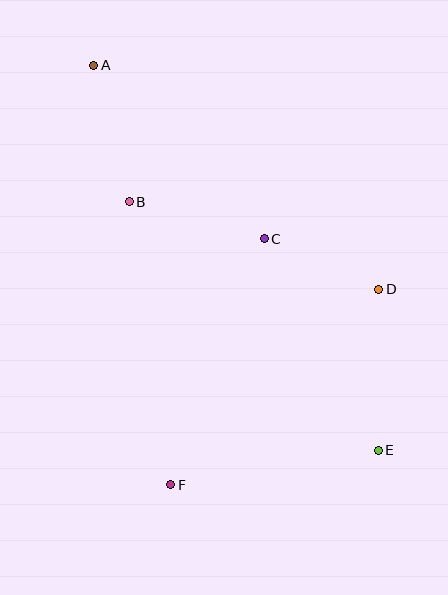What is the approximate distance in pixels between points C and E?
The distance between C and E is approximately 240 pixels.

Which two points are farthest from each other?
Points A and E are farthest from each other.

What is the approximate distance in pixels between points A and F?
The distance between A and F is approximately 427 pixels.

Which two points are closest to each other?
Points C and D are closest to each other.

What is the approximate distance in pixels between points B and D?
The distance between B and D is approximately 264 pixels.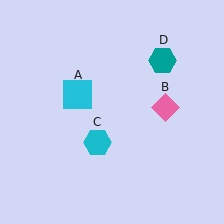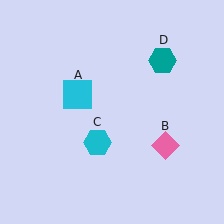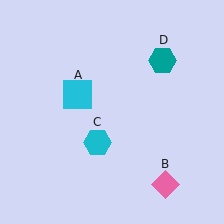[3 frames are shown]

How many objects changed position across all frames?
1 object changed position: pink diamond (object B).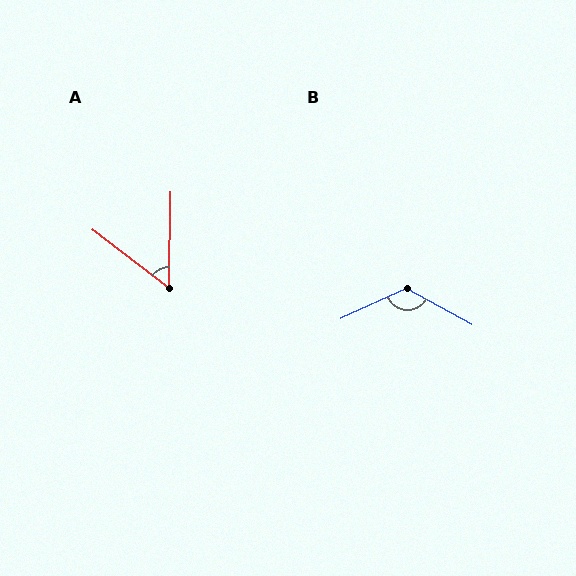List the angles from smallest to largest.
A (53°), B (127°).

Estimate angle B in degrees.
Approximately 127 degrees.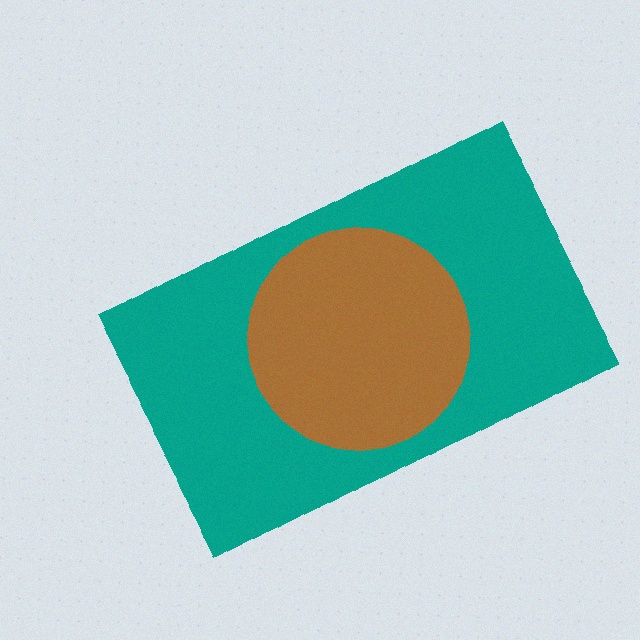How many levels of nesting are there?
2.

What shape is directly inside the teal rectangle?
The brown circle.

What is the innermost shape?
The brown circle.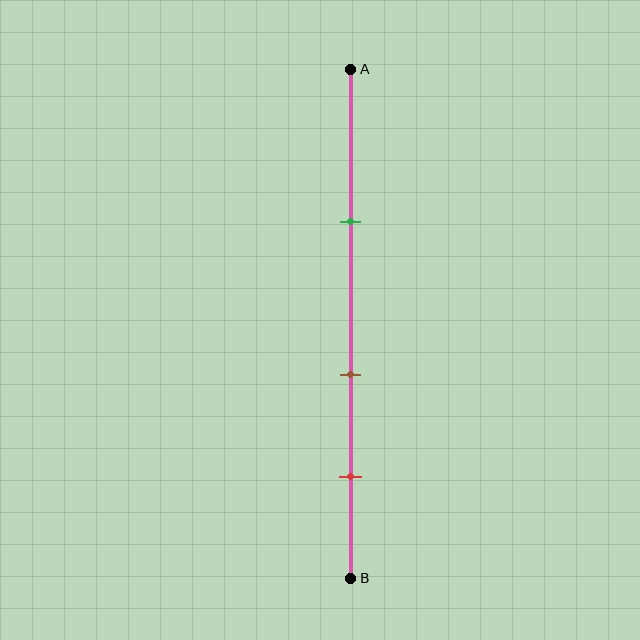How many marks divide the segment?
There are 3 marks dividing the segment.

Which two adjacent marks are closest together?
The brown and red marks are the closest adjacent pair.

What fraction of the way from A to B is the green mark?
The green mark is approximately 30% (0.3) of the way from A to B.